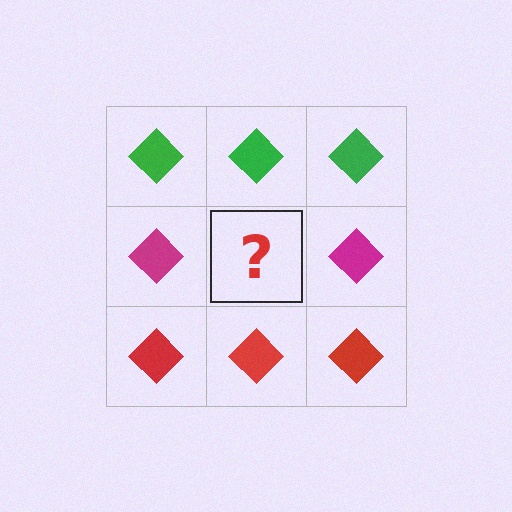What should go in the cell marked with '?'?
The missing cell should contain a magenta diamond.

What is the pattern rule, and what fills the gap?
The rule is that each row has a consistent color. The gap should be filled with a magenta diamond.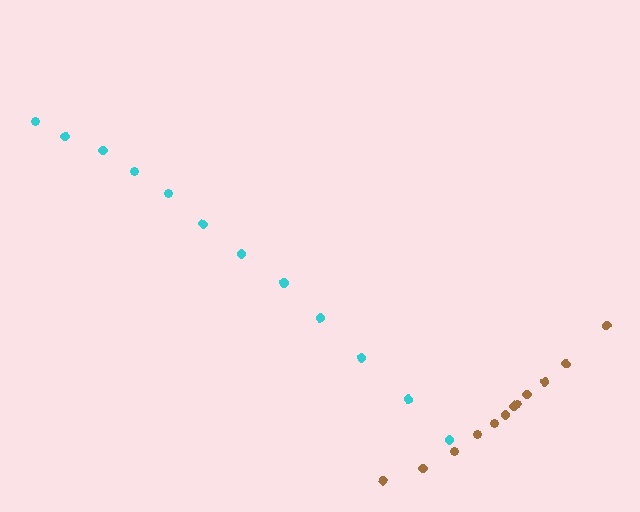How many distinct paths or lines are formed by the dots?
There are 2 distinct paths.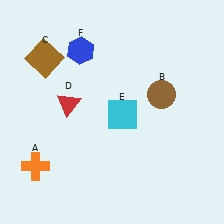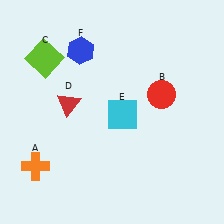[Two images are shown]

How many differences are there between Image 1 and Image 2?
There are 2 differences between the two images.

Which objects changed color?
B changed from brown to red. C changed from brown to lime.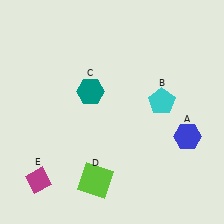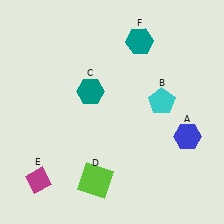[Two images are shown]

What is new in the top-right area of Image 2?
A teal hexagon (F) was added in the top-right area of Image 2.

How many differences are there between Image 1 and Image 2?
There is 1 difference between the two images.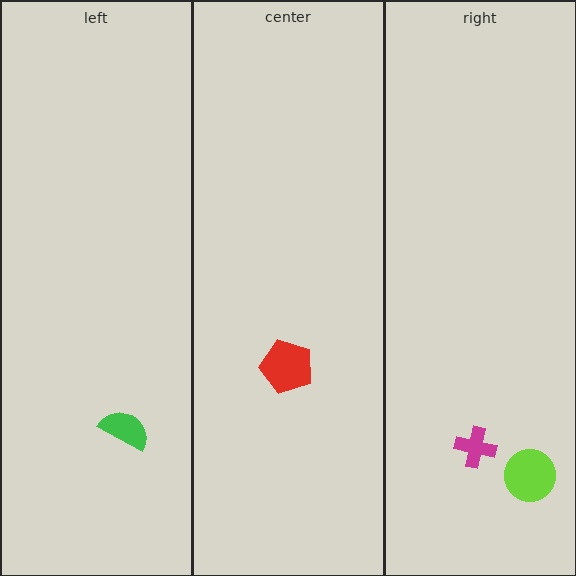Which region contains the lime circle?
The right region.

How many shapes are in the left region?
1.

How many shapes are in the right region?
2.